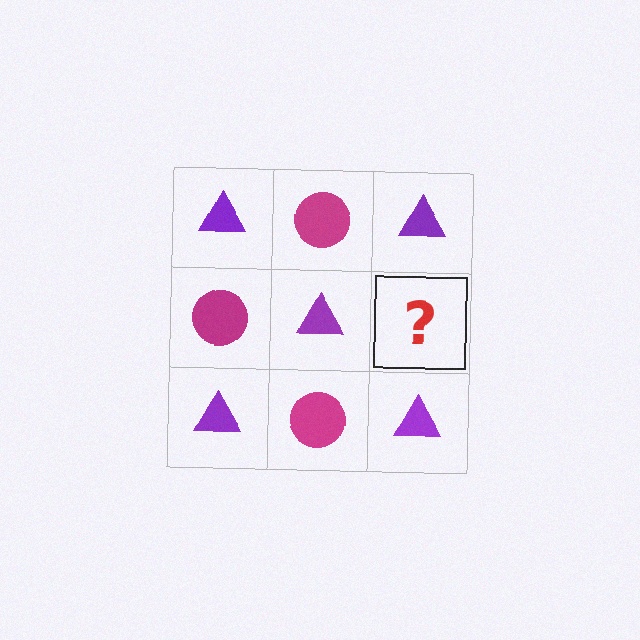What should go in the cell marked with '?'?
The missing cell should contain a magenta circle.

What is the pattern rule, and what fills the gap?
The rule is that it alternates purple triangle and magenta circle in a checkerboard pattern. The gap should be filled with a magenta circle.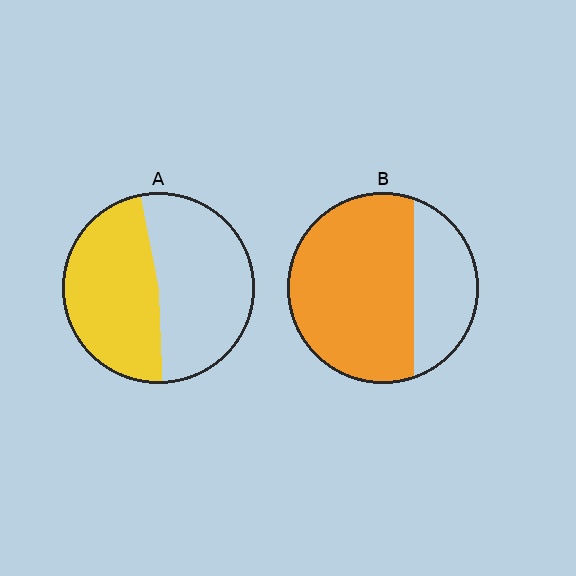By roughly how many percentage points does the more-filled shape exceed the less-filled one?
By roughly 20 percentage points (B over A).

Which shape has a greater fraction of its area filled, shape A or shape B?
Shape B.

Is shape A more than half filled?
Roughly half.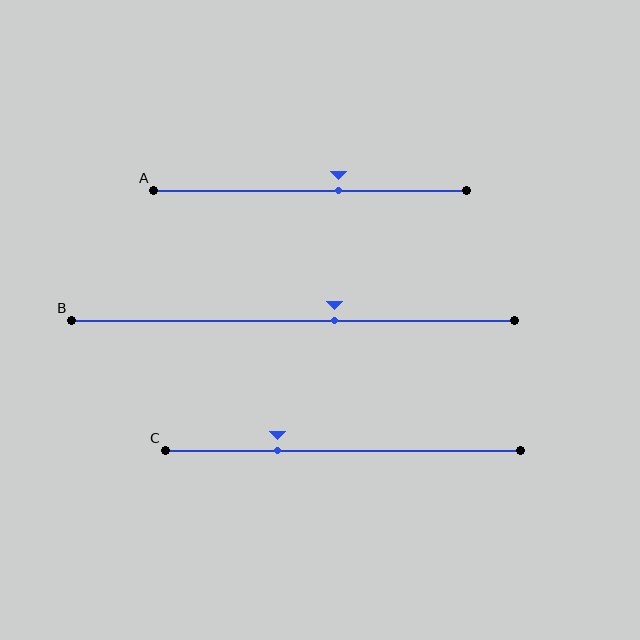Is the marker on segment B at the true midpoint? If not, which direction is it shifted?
No, the marker on segment B is shifted to the right by about 9% of the segment length.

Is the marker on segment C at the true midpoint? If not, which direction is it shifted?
No, the marker on segment C is shifted to the left by about 18% of the segment length.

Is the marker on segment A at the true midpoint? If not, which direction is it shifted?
No, the marker on segment A is shifted to the right by about 9% of the segment length.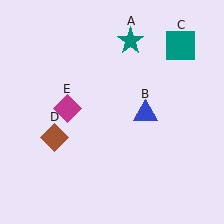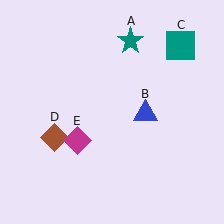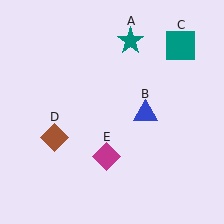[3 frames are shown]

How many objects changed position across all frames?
1 object changed position: magenta diamond (object E).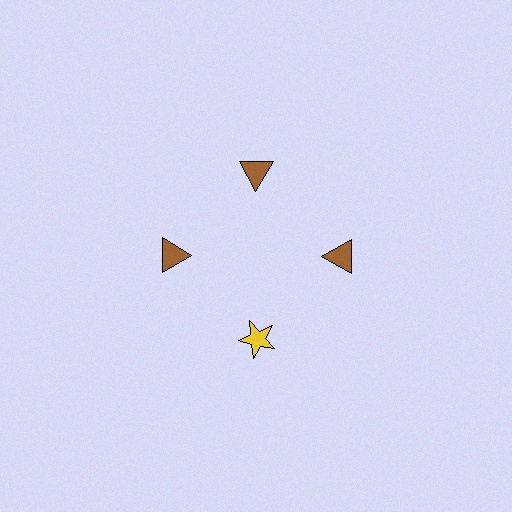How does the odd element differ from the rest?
It differs in both color (yellow instead of brown) and shape (star instead of triangle).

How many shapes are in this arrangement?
There are 4 shapes arranged in a ring pattern.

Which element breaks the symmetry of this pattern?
The yellow star at roughly the 6 o'clock position breaks the symmetry. All other shapes are brown triangles.